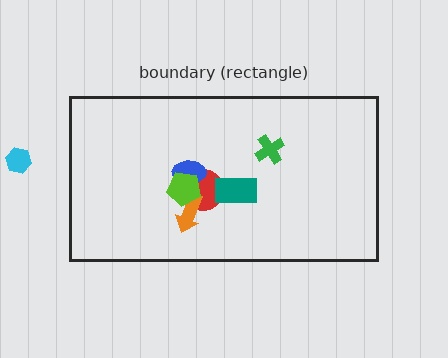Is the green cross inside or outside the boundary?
Inside.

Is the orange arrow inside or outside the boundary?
Inside.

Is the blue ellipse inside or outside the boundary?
Inside.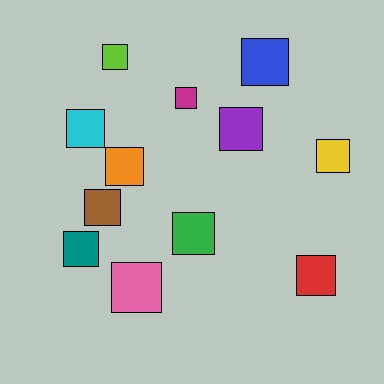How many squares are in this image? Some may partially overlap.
There are 12 squares.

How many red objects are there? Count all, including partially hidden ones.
There is 1 red object.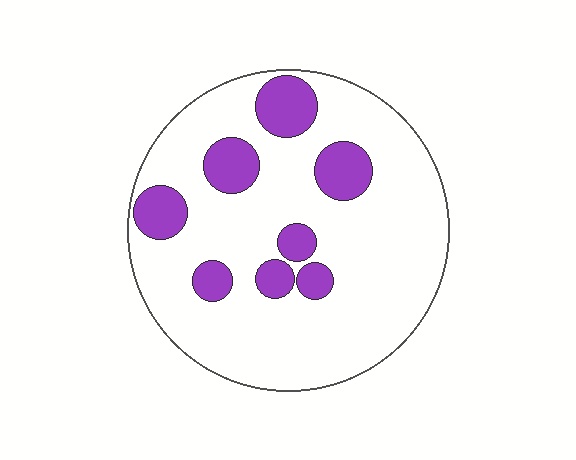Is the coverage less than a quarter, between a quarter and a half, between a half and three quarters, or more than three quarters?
Less than a quarter.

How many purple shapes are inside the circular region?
8.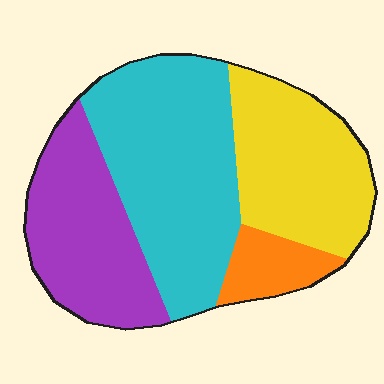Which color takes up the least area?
Orange, at roughly 10%.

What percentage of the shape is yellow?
Yellow covers 27% of the shape.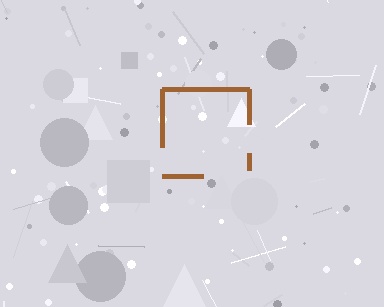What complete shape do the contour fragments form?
The contour fragments form a square.